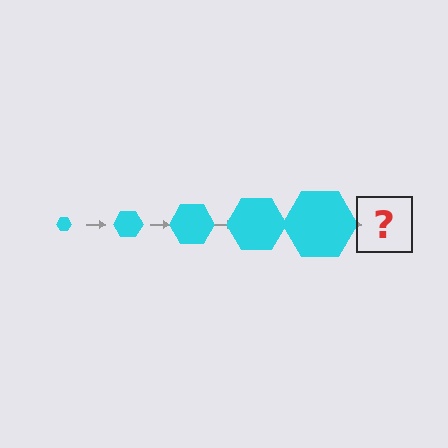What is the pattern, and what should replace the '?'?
The pattern is that the hexagon gets progressively larger each step. The '?' should be a cyan hexagon, larger than the previous one.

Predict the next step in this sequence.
The next step is a cyan hexagon, larger than the previous one.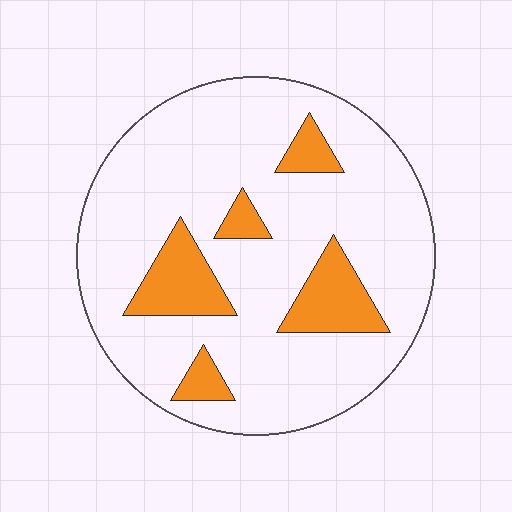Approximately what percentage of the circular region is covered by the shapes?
Approximately 15%.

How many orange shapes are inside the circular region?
5.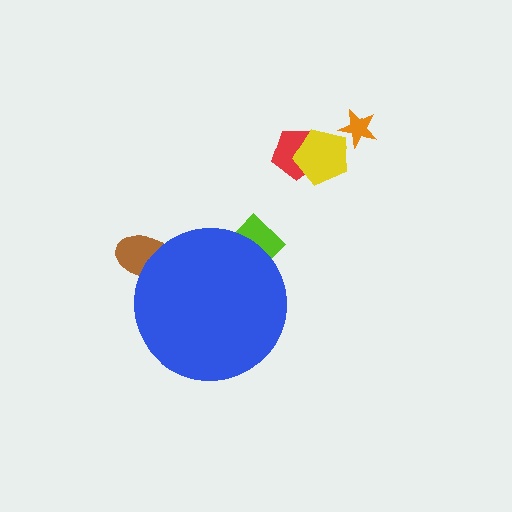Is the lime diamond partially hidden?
Yes, the lime diamond is partially hidden behind the blue circle.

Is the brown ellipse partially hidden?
Yes, the brown ellipse is partially hidden behind the blue circle.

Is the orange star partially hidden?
No, the orange star is fully visible.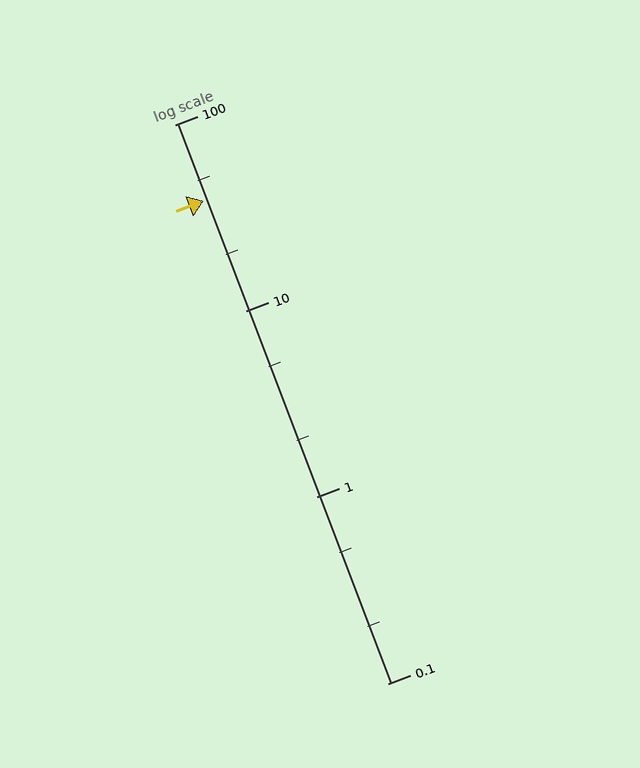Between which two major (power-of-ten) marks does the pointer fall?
The pointer is between 10 and 100.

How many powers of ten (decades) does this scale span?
The scale spans 3 decades, from 0.1 to 100.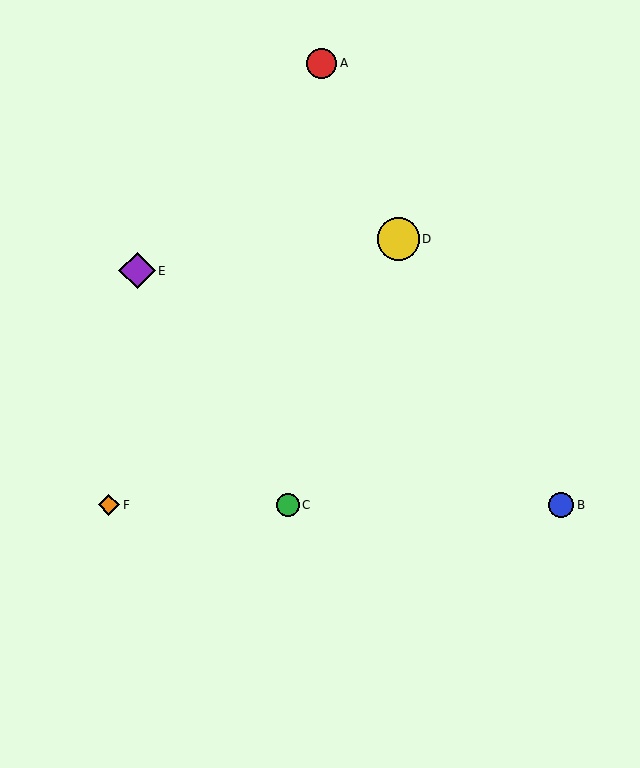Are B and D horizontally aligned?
No, B is at y≈505 and D is at y≈239.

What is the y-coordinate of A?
Object A is at y≈63.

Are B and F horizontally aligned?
Yes, both are at y≈505.